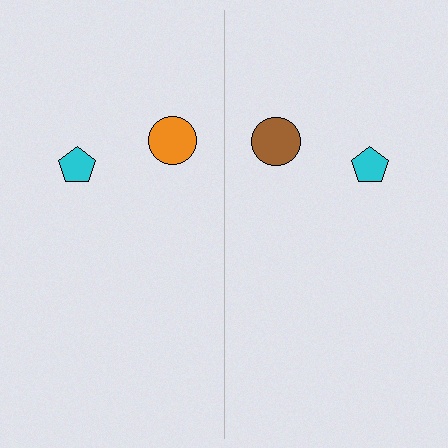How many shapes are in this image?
There are 4 shapes in this image.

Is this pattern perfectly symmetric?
No, the pattern is not perfectly symmetric. The brown circle on the right side breaks the symmetry — its mirror counterpart is orange.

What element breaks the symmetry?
The brown circle on the right side breaks the symmetry — its mirror counterpart is orange.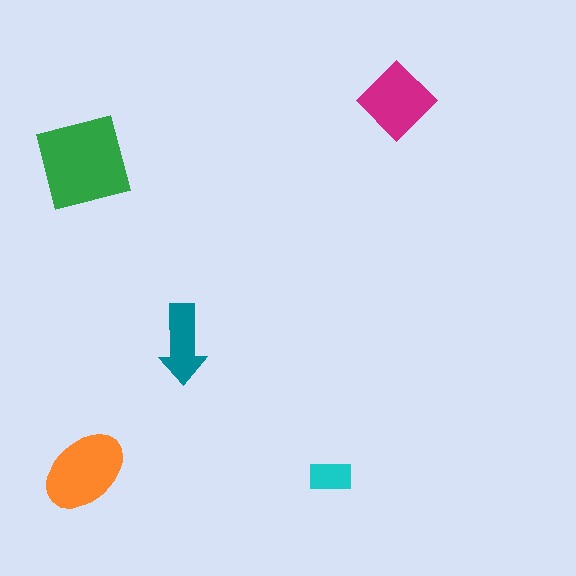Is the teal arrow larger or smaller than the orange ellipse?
Smaller.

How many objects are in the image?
There are 5 objects in the image.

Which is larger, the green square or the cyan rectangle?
The green square.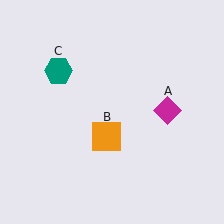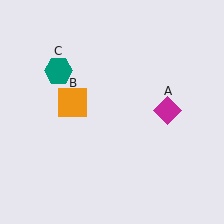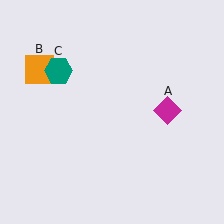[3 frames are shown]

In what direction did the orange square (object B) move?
The orange square (object B) moved up and to the left.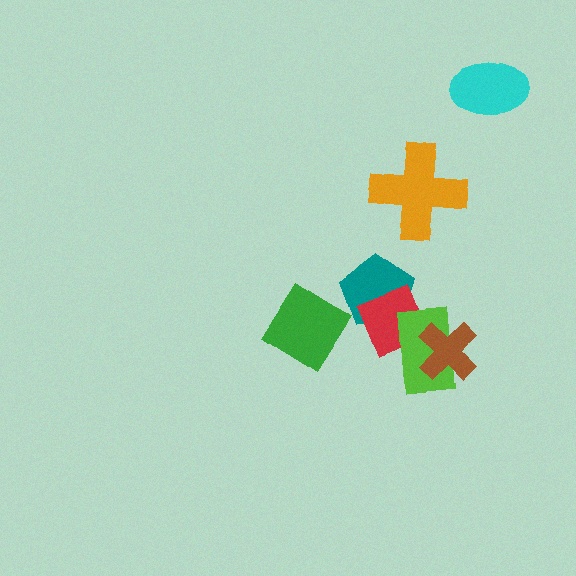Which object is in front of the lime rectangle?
The brown cross is in front of the lime rectangle.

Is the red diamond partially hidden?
Yes, it is partially covered by another shape.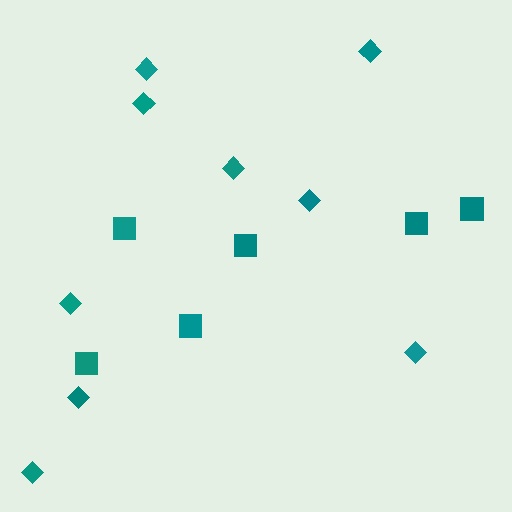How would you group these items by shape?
There are 2 groups: one group of squares (6) and one group of diamonds (9).